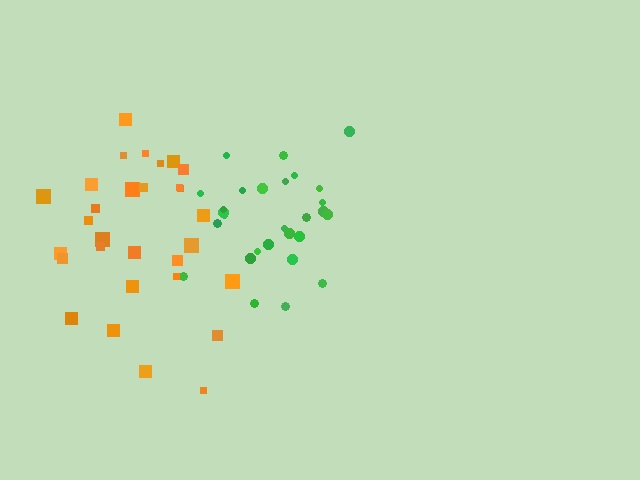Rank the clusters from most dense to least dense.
green, orange.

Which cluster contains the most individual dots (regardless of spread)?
Orange (30).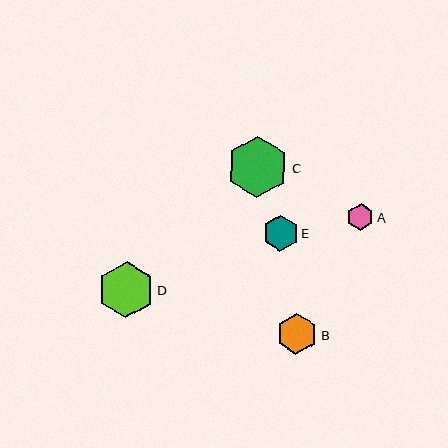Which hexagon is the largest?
Hexagon C is the largest with a size of approximately 61 pixels.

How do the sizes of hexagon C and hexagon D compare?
Hexagon C and hexagon D are approximately the same size.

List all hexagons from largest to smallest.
From largest to smallest: C, D, B, E, A.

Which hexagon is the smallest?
Hexagon A is the smallest with a size of approximately 27 pixels.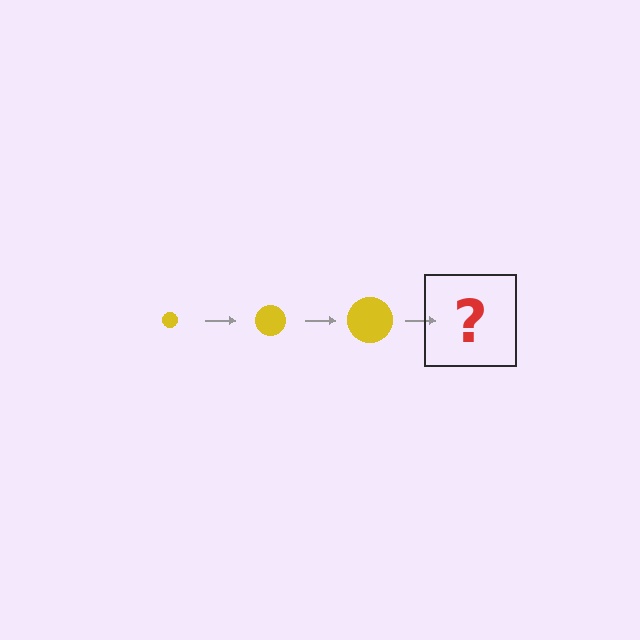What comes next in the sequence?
The next element should be a yellow circle, larger than the previous one.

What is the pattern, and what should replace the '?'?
The pattern is that the circle gets progressively larger each step. The '?' should be a yellow circle, larger than the previous one.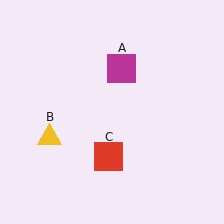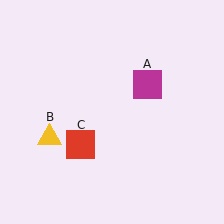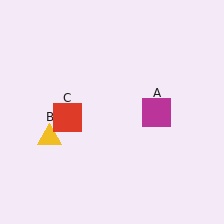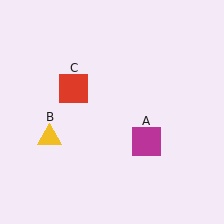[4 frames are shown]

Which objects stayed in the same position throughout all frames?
Yellow triangle (object B) remained stationary.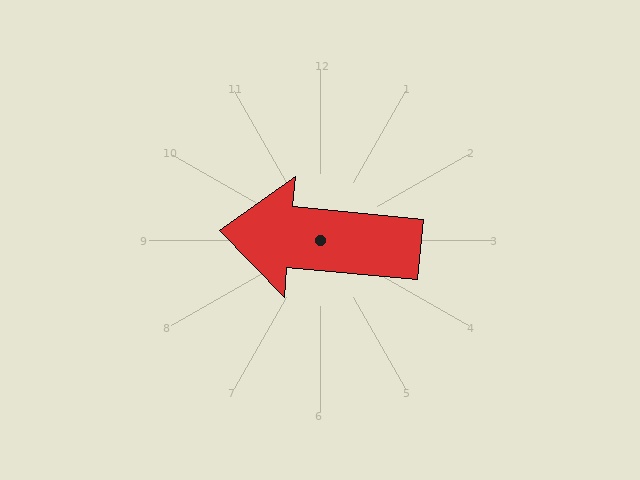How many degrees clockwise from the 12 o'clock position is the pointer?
Approximately 276 degrees.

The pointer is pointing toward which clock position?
Roughly 9 o'clock.